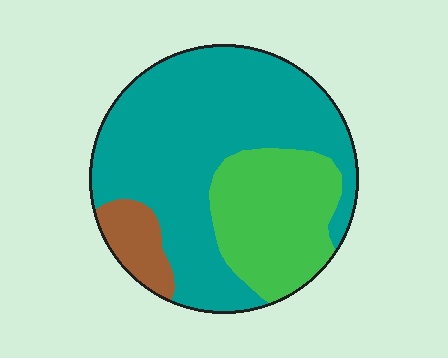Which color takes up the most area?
Teal, at roughly 65%.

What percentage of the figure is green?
Green takes up between a quarter and a half of the figure.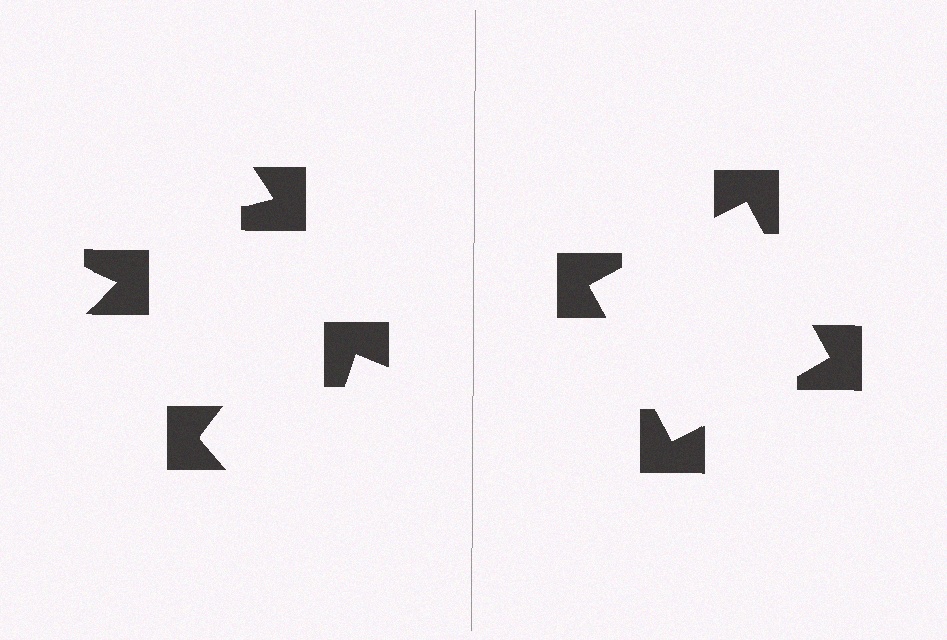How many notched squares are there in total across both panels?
8 — 4 on each side.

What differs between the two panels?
The notched squares are positioned identically on both sides; only the wedge orientations differ. On the right they align to a square; on the left they are misaligned.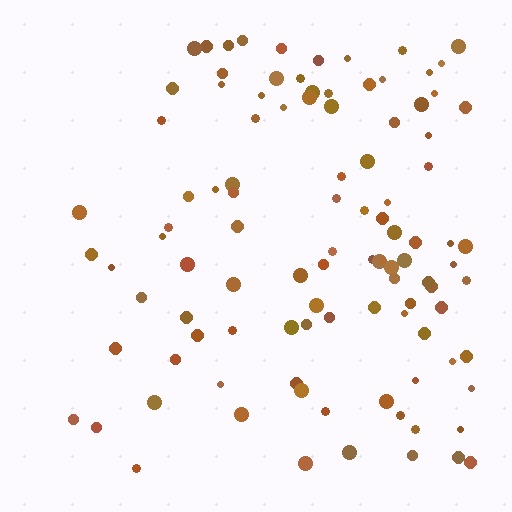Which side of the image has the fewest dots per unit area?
The left.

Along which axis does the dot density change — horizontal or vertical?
Horizontal.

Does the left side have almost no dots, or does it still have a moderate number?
Still a moderate number, just noticeably fewer than the right.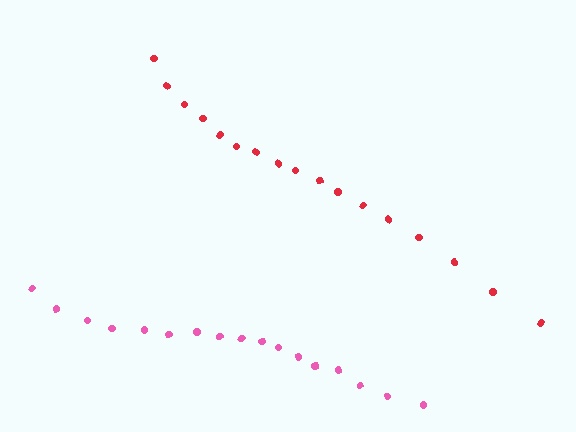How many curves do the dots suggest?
There are 2 distinct paths.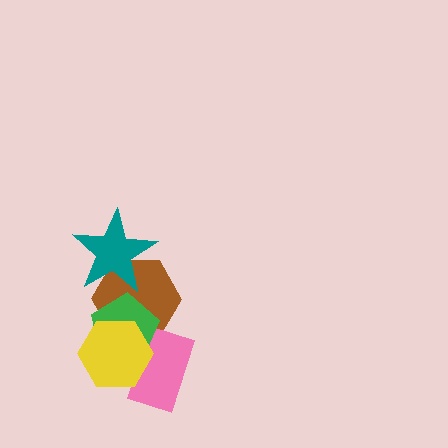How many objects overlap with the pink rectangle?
2 objects overlap with the pink rectangle.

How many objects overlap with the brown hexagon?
3 objects overlap with the brown hexagon.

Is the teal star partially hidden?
No, no other shape covers it.